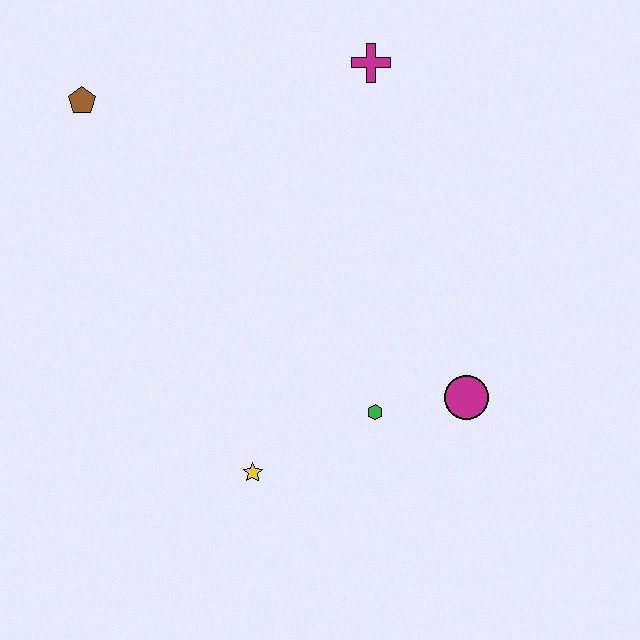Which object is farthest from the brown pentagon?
The magenta circle is farthest from the brown pentagon.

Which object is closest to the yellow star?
The green hexagon is closest to the yellow star.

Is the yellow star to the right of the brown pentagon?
Yes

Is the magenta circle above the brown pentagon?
No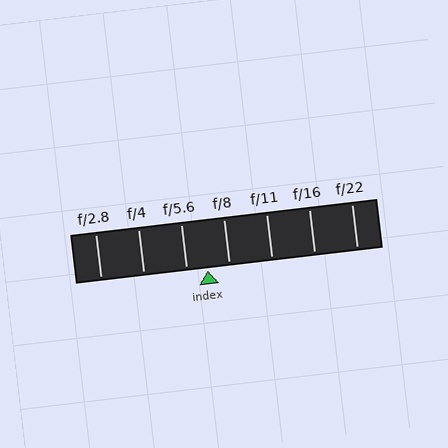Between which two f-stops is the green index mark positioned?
The index mark is between f/5.6 and f/8.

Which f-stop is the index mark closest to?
The index mark is closest to f/5.6.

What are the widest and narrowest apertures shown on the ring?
The widest aperture shown is f/2.8 and the narrowest is f/22.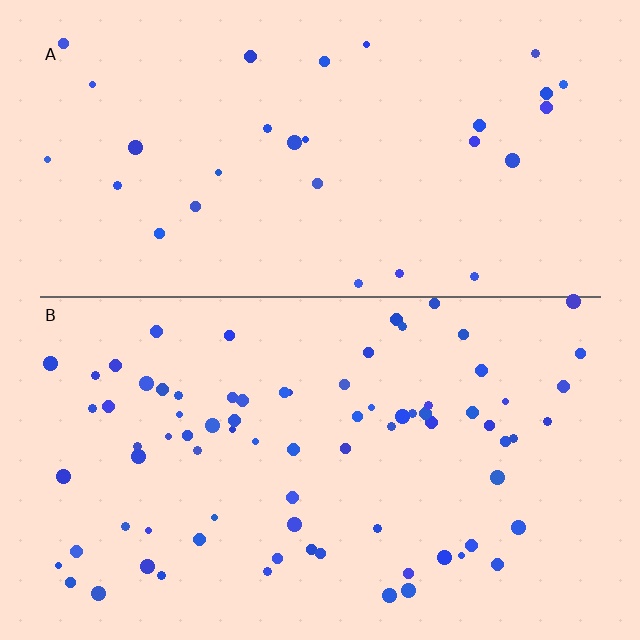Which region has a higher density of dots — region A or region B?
B (the bottom).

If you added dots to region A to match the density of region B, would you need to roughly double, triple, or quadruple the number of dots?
Approximately triple.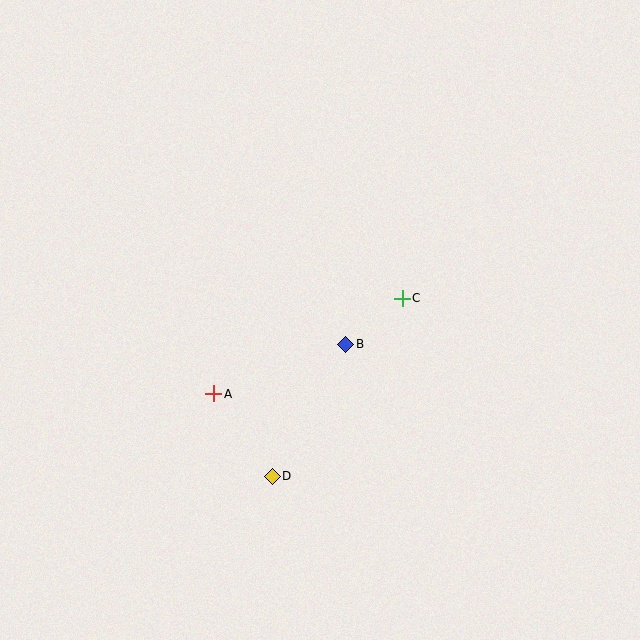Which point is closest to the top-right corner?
Point C is closest to the top-right corner.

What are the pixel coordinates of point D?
Point D is at (272, 476).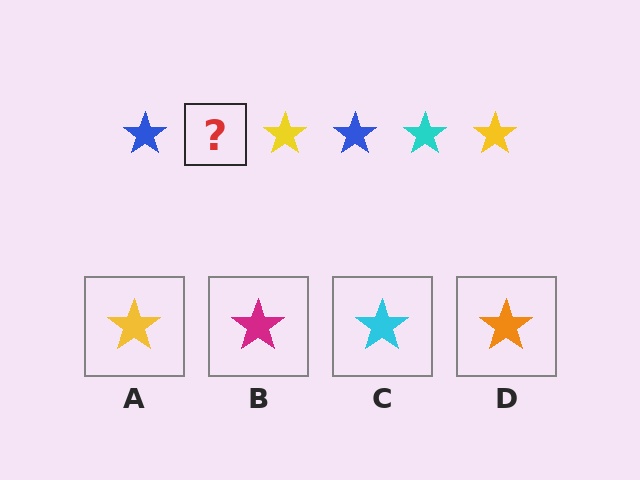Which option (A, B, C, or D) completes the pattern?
C.